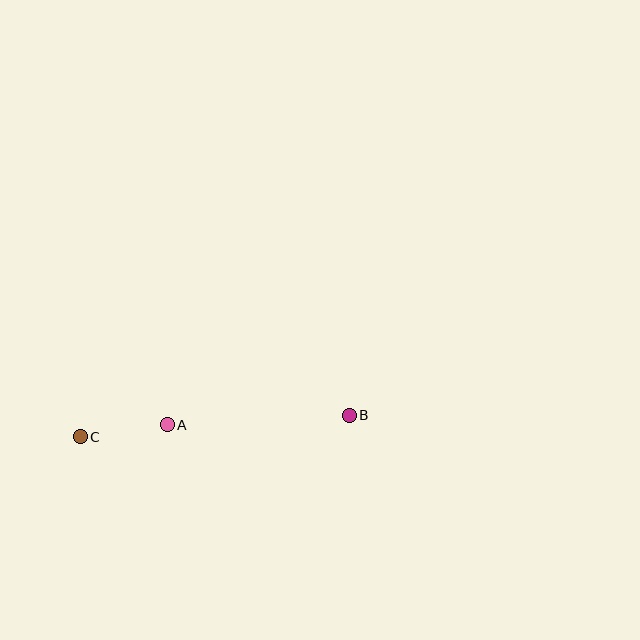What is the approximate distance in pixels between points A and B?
The distance between A and B is approximately 183 pixels.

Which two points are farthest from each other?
Points B and C are farthest from each other.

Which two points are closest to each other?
Points A and C are closest to each other.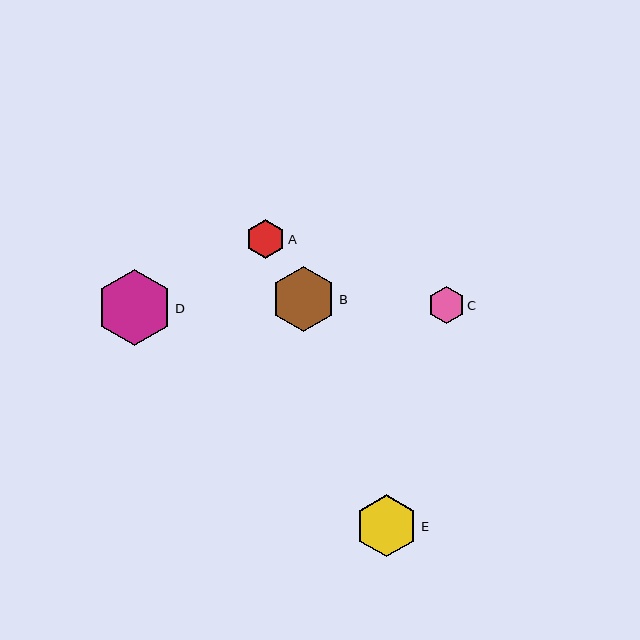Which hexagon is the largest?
Hexagon D is the largest with a size of approximately 76 pixels.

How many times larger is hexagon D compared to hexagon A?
Hexagon D is approximately 2.0 times the size of hexagon A.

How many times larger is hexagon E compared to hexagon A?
Hexagon E is approximately 1.6 times the size of hexagon A.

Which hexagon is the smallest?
Hexagon C is the smallest with a size of approximately 37 pixels.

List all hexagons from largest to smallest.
From largest to smallest: D, B, E, A, C.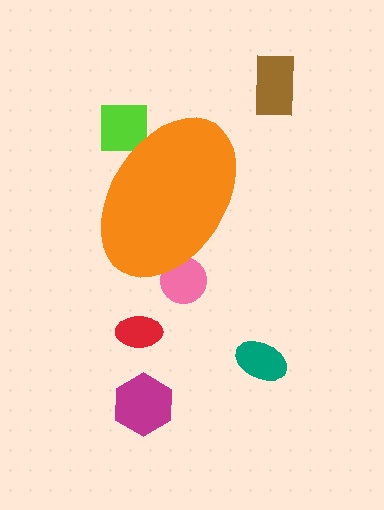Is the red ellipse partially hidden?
No, the red ellipse is fully visible.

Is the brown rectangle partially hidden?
No, the brown rectangle is fully visible.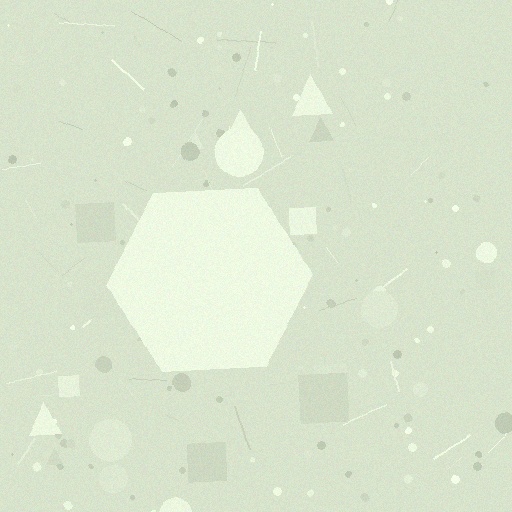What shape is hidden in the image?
A hexagon is hidden in the image.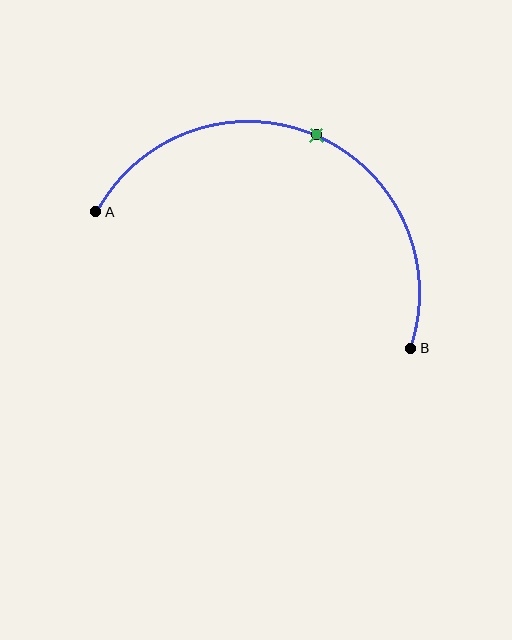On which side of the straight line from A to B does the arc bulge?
The arc bulges above the straight line connecting A and B.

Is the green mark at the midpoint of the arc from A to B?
Yes. The green mark lies on the arc at equal arc-length from both A and B — it is the arc midpoint.